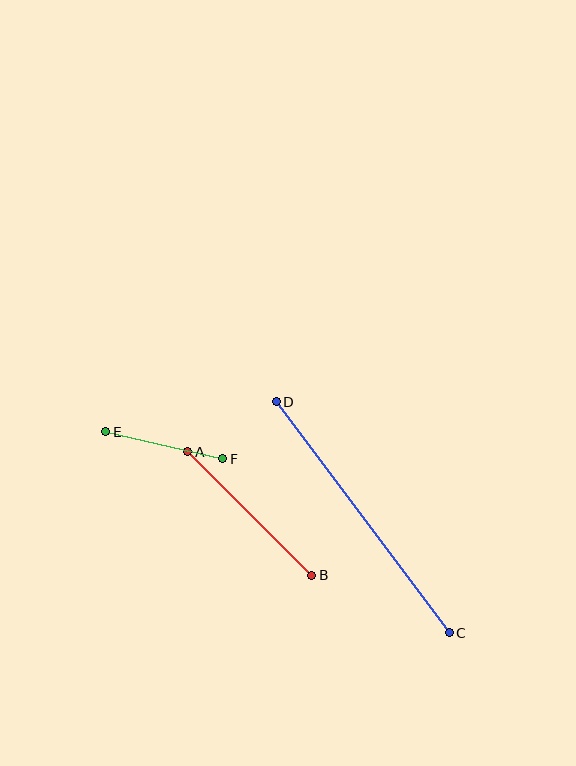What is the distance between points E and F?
The distance is approximately 120 pixels.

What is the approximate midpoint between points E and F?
The midpoint is at approximately (164, 445) pixels.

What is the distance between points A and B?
The distance is approximately 175 pixels.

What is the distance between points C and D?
The distance is approximately 289 pixels.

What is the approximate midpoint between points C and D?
The midpoint is at approximately (363, 517) pixels.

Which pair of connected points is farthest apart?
Points C and D are farthest apart.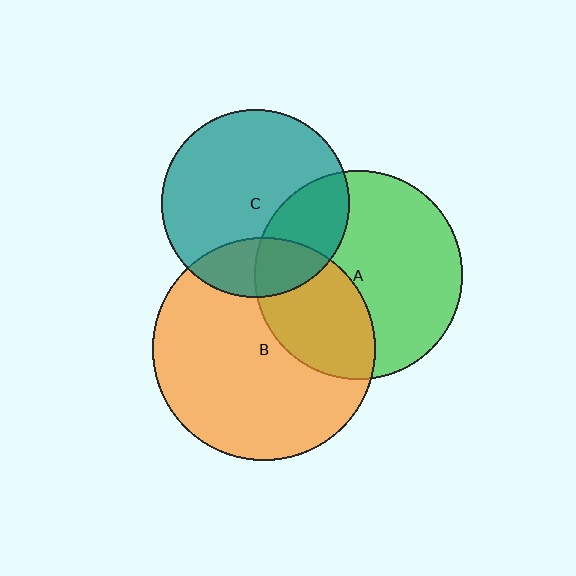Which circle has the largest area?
Circle B (orange).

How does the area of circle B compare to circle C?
Approximately 1.4 times.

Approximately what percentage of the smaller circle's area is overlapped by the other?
Approximately 35%.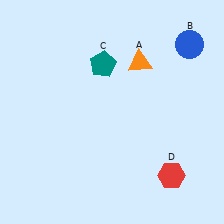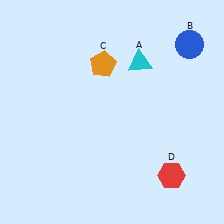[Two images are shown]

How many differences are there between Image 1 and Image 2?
There are 2 differences between the two images.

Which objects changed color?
A changed from orange to cyan. C changed from teal to orange.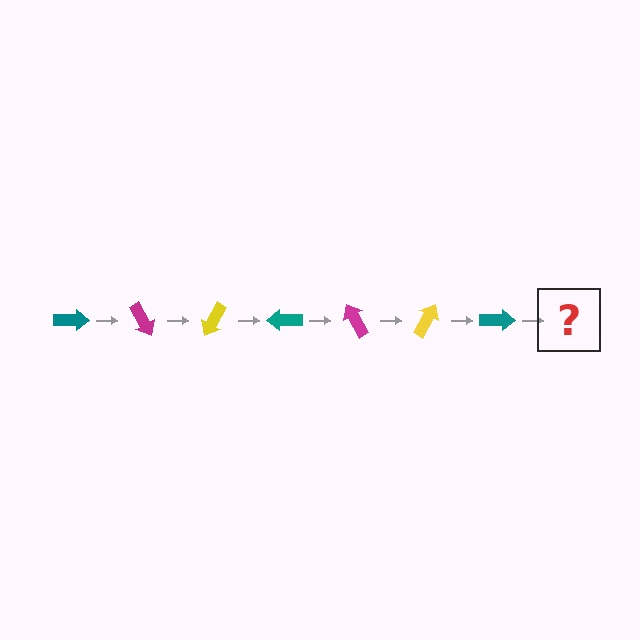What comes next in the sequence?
The next element should be a magenta arrow, rotated 420 degrees from the start.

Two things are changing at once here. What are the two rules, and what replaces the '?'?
The two rules are that it rotates 60 degrees each step and the color cycles through teal, magenta, and yellow. The '?' should be a magenta arrow, rotated 420 degrees from the start.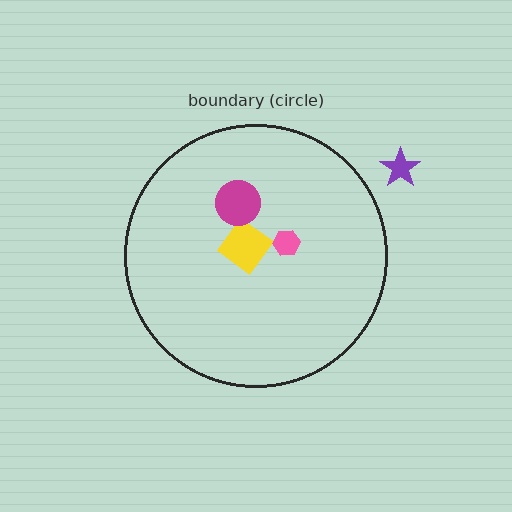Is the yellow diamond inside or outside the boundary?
Inside.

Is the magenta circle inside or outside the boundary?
Inside.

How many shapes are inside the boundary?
3 inside, 1 outside.